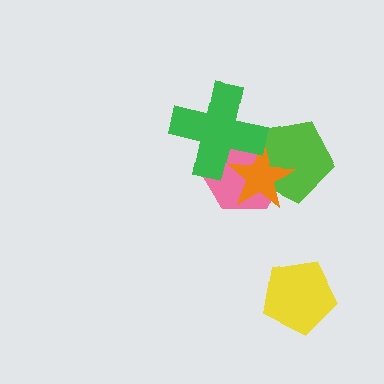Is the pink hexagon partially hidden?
Yes, it is partially covered by another shape.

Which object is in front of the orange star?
The green cross is in front of the orange star.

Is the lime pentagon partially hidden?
Yes, it is partially covered by another shape.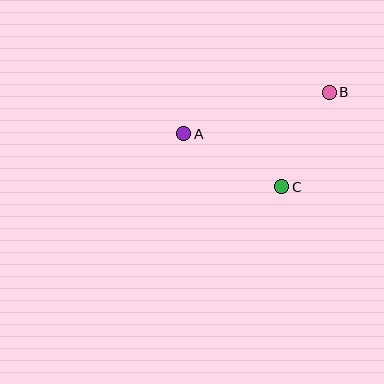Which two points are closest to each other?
Points B and C are closest to each other.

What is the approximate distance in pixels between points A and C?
The distance between A and C is approximately 111 pixels.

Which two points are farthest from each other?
Points A and B are farthest from each other.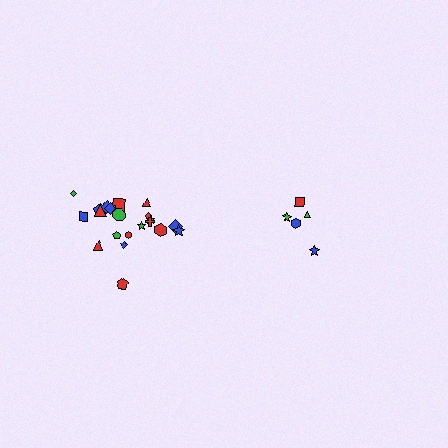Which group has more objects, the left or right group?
The left group.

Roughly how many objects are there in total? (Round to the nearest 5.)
Roughly 25 objects in total.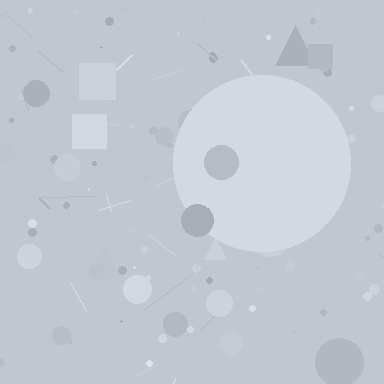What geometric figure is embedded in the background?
A circle is embedded in the background.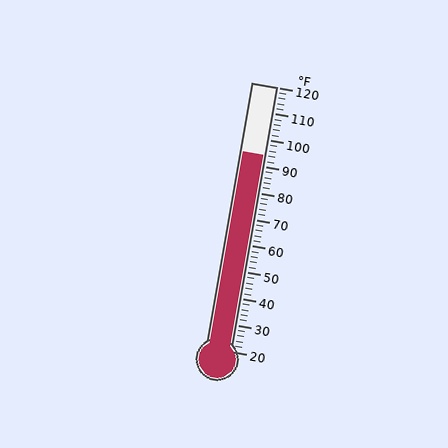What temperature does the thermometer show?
The thermometer shows approximately 94°F.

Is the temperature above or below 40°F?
The temperature is above 40°F.